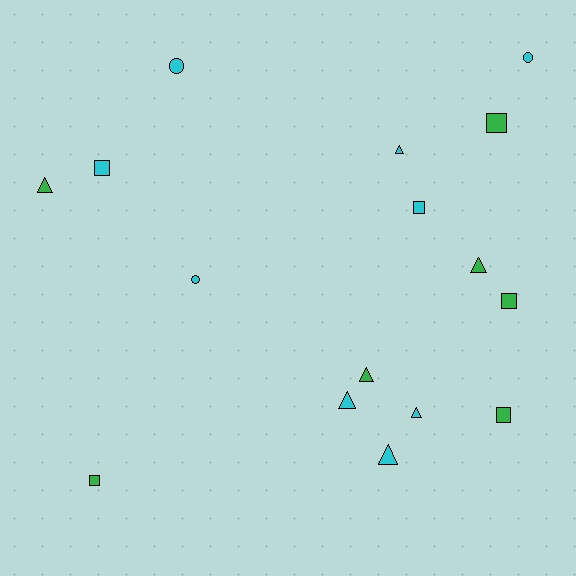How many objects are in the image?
There are 16 objects.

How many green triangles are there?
There are 3 green triangles.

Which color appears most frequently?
Cyan, with 9 objects.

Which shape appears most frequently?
Triangle, with 7 objects.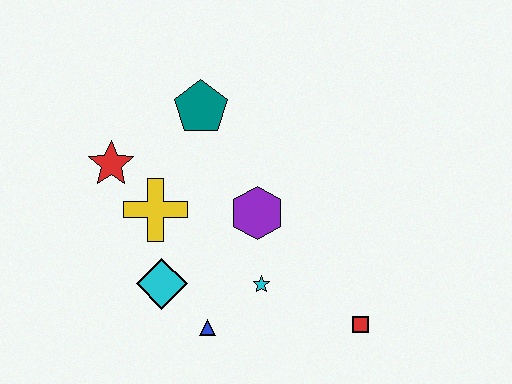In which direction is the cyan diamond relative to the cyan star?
The cyan diamond is to the left of the cyan star.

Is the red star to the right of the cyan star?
No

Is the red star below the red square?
No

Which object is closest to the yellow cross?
The red star is closest to the yellow cross.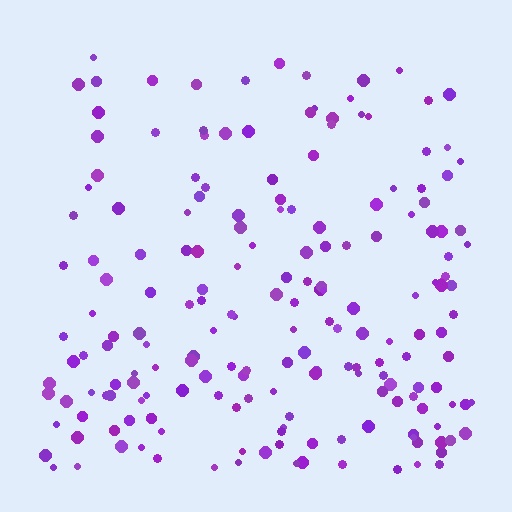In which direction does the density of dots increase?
From top to bottom, with the bottom side densest.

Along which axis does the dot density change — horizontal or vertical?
Vertical.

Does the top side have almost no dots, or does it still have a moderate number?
Still a moderate number, just noticeably fewer than the bottom.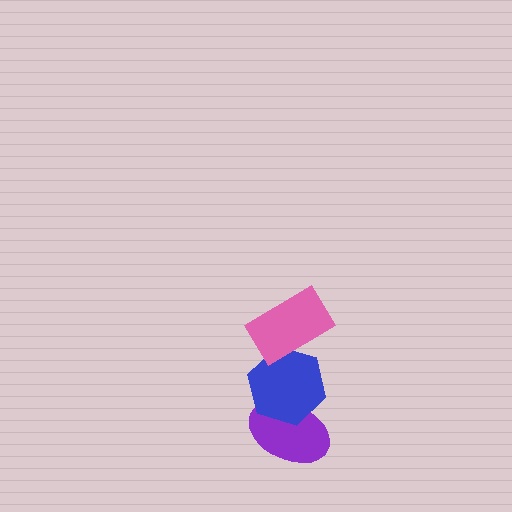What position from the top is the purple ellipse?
The purple ellipse is 3rd from the top.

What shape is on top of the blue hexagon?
The pink rectangle is on top of the blue hexagon.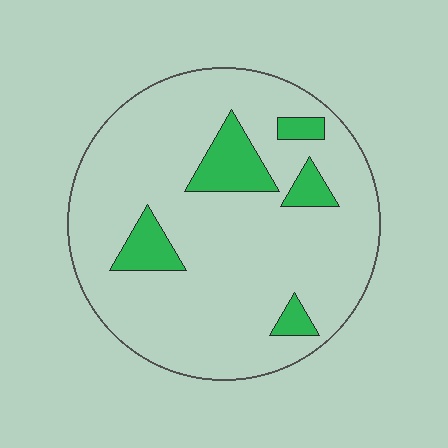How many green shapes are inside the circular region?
5.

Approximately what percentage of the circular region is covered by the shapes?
Approximately 15%.